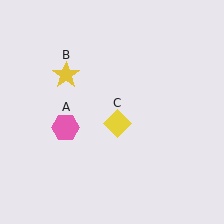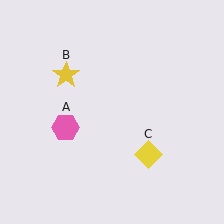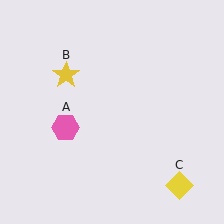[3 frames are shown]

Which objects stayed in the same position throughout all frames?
Pink hexagon (object A) and yellow star (object B) remained stationary.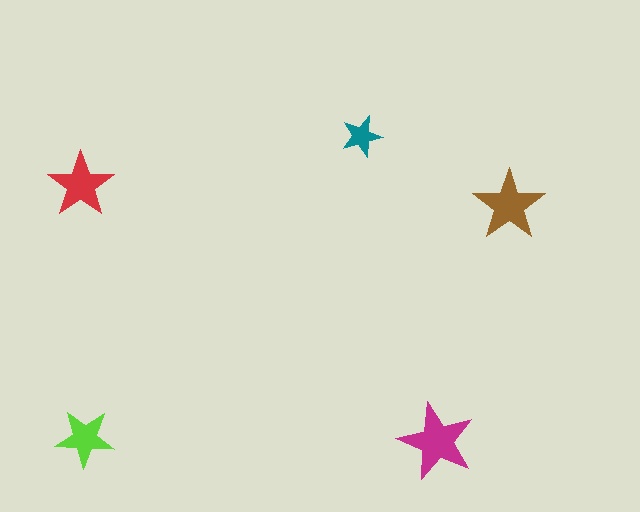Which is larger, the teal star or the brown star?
The brown one.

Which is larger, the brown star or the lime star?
The brown one.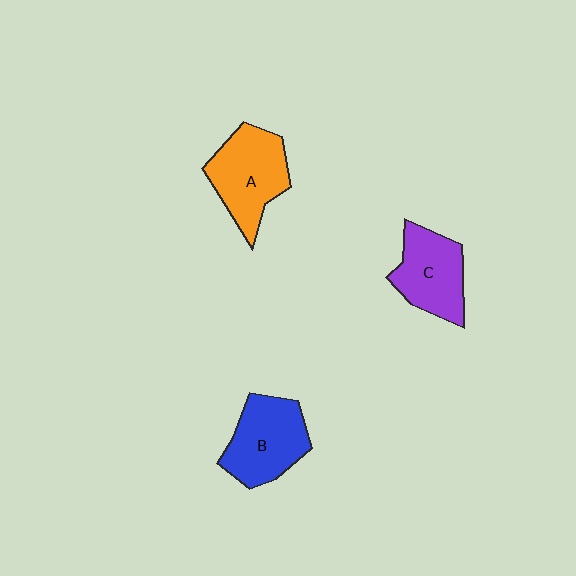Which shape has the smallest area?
Shape C (purple).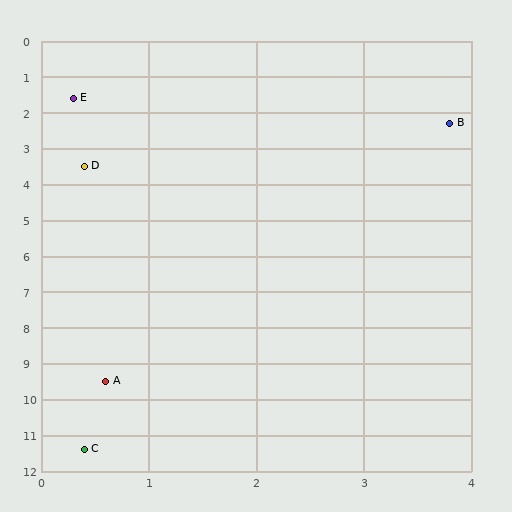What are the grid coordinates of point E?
Point E is at approximately (0.3, 1.6).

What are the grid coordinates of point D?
Point D is at approximately (0.4, 3.5).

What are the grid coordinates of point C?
Point C is at approximately (0.4, 11.4).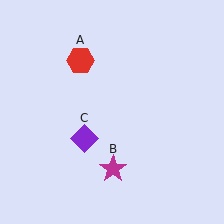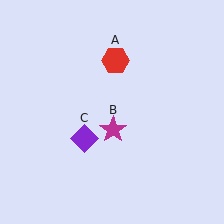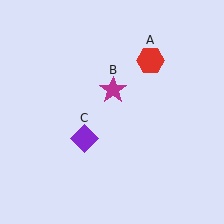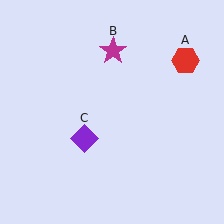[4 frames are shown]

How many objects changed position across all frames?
2 objects changed position: red hexagon (object A), magenta star (object B).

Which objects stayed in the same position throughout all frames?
Purple diamond (object C) remained stationary.